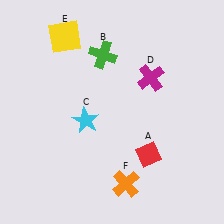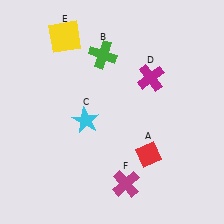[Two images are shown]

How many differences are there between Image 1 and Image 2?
There is 1 difference between the two images.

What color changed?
The cross (F) changed from orange in Image 1 to magenta in Image 2.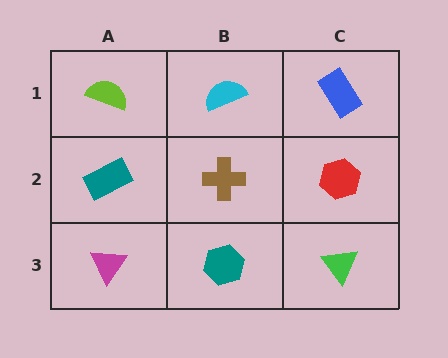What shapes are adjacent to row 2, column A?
A lime semicircle (row 1, column A), a magenta triangle (row 3, column A), a brown cross (row 2, column B).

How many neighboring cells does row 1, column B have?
3.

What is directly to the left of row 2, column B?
A teal rectangle.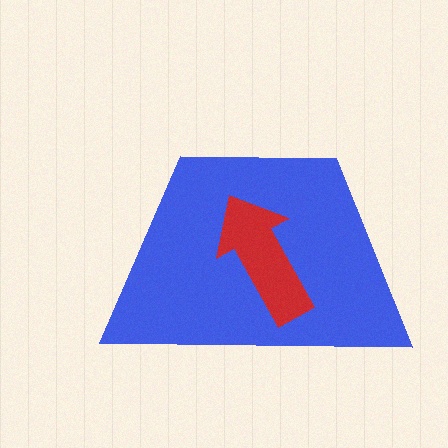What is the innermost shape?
The red arrow.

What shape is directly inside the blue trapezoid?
The red arrow.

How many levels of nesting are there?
2.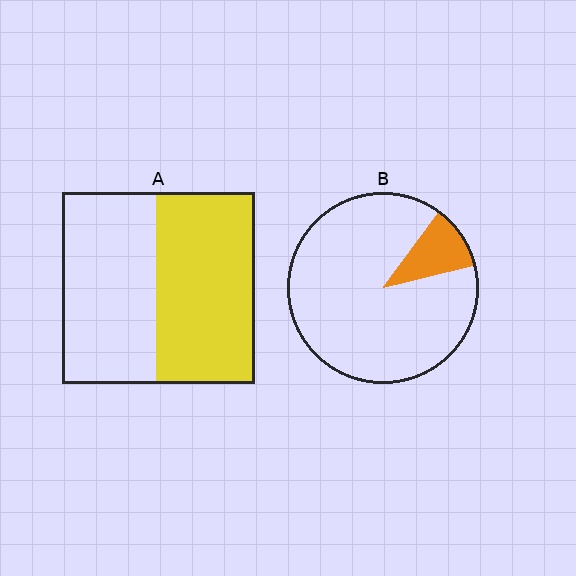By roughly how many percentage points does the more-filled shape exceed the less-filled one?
By roughly 40 percentage points (A over B).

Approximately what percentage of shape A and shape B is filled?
A is approximately 50% and B is approximately 10%.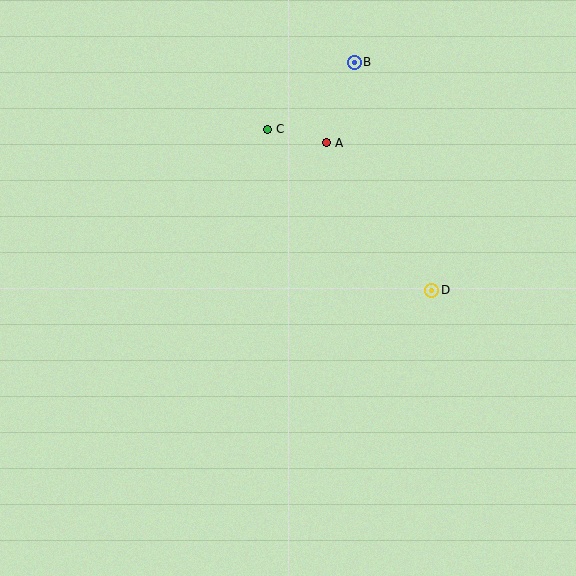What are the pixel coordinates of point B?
Point B is at (354, 62).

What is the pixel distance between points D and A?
The distance between D and A is 181 pixels.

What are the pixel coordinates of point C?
Point C is at (267, 129).